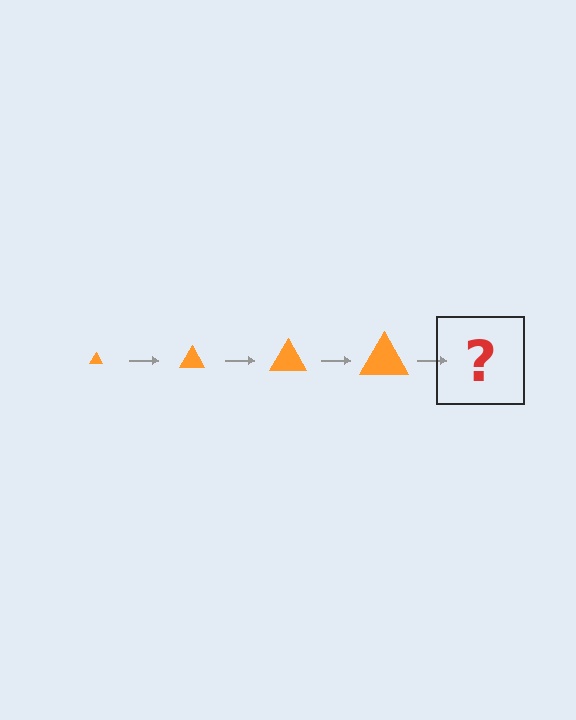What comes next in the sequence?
The next element should be an orange triangle, larger than the previous one.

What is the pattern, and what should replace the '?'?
The pattern is that the triangle gets progressively larger each step. The '?' should be an orange triangle, larger than the previous one.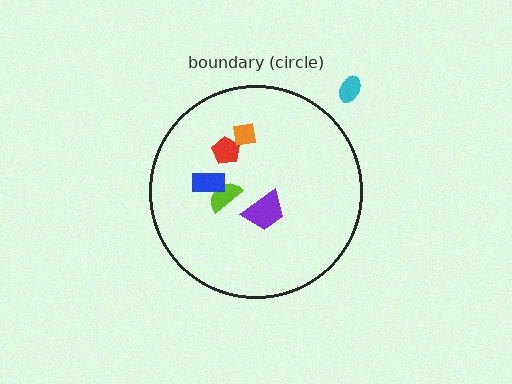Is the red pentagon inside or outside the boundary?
Inside.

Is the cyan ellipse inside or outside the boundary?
Outside.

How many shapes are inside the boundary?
5 inside, 1 outside.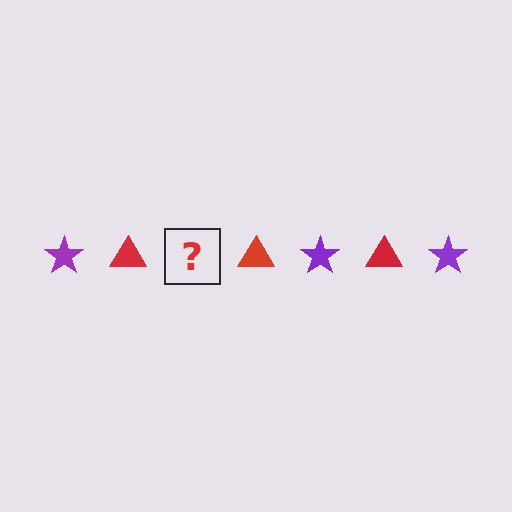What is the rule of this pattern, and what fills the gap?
The rule is that the pattern alternates between purple star and red triangle. The gap should be filled with a purple star.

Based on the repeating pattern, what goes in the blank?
The blank should be a purple star.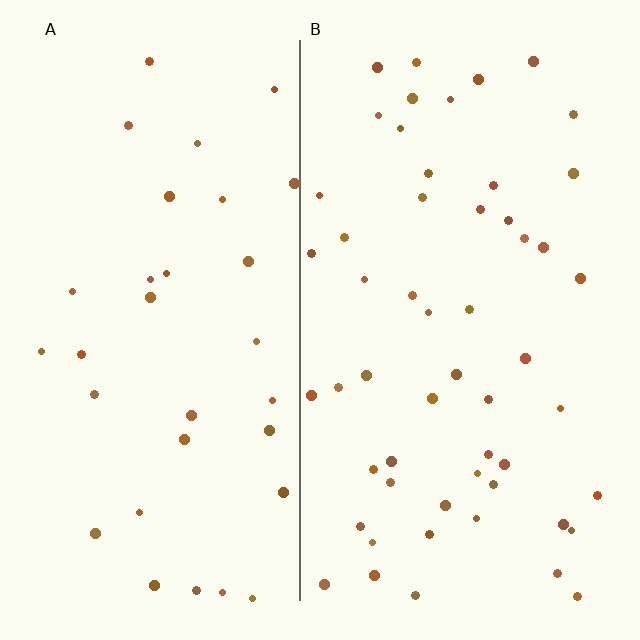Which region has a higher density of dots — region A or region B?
B (the right).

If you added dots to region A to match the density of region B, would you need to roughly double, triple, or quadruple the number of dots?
Approximately double.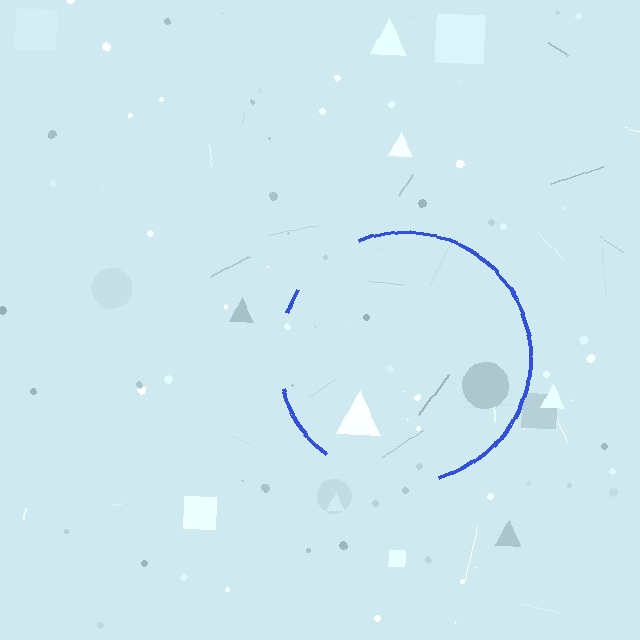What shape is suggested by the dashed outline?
The dashed outline suggests a circle.